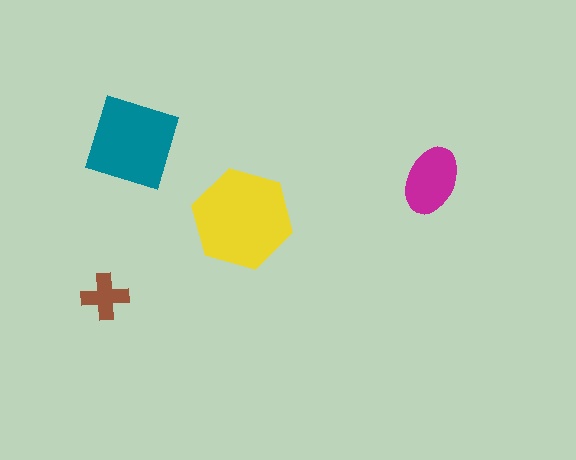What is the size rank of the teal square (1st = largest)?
2nd.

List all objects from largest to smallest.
The yellow hexagon, the teal square, the magenta ellipse, the brown cross.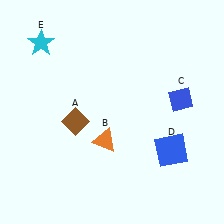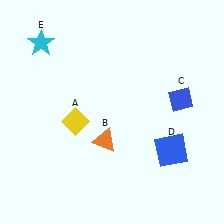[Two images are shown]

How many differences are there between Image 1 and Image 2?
There is 1 difference between the two images.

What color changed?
The diamond (A) changed from brown in Image 1 to yellow in Image 2.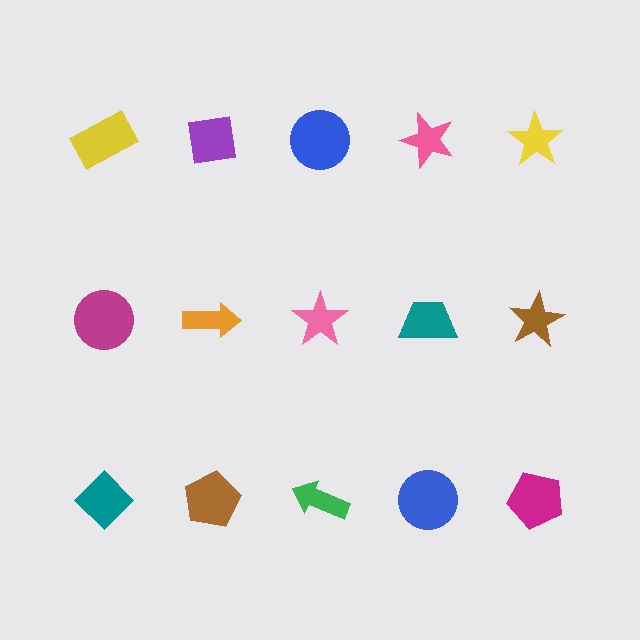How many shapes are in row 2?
5 shapes.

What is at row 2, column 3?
A pink star.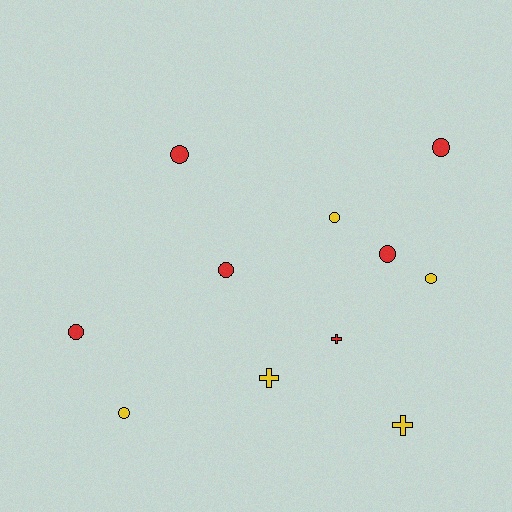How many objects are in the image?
There are 11 objects.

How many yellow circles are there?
There are 3 yellow circles.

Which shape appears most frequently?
Circle, with 8 objects.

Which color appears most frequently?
Red, with 6 objects.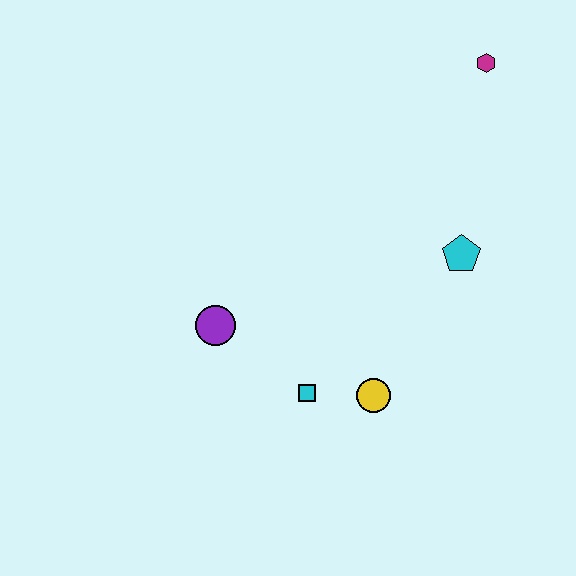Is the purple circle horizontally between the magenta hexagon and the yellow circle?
No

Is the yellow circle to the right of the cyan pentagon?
No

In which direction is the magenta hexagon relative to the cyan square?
The magenta hexagon is above the cyan square.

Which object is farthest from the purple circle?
The magenta hexagon is farthest from the purple circle.